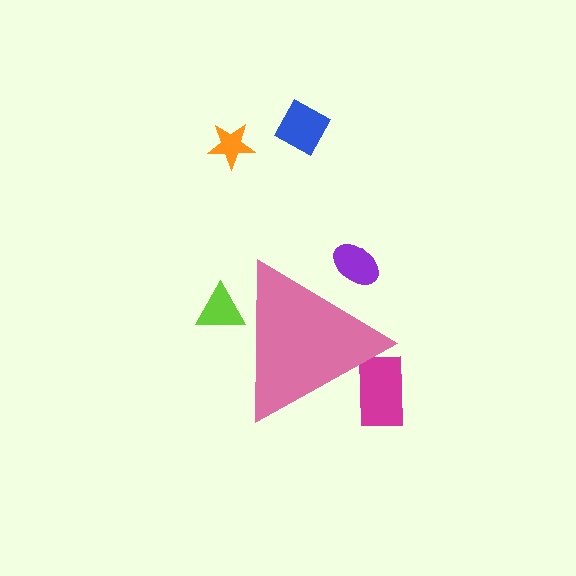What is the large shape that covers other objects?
A pink triangle.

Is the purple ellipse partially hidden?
Yes, the purple ellipse is partially hidden behind the pink triangle.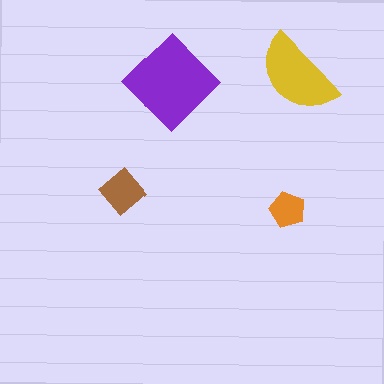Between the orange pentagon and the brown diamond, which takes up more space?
The brown diamond.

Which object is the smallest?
The orange pentagon.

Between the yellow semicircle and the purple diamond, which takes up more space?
The purple diamond.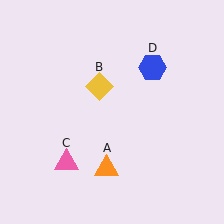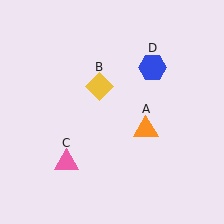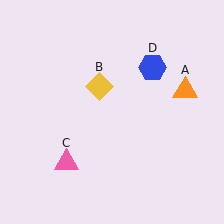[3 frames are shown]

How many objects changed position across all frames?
1 object changed position: orange triangle (object A).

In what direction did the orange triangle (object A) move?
The orange triangle (object A) moved up and to the right.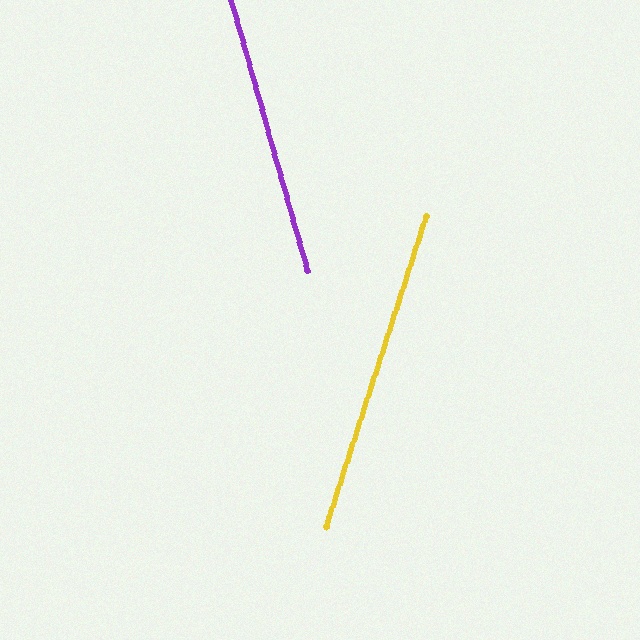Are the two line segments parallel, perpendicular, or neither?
Neither parallel nor perpendicular — they differ by about 34°.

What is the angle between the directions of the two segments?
Approximately 34 degrees.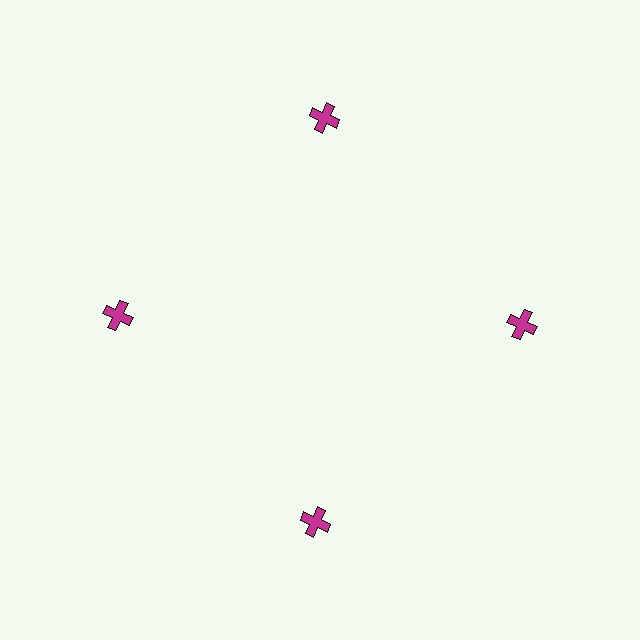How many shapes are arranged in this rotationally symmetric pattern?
There are 4 shapes, arranged in 4 groups of 1.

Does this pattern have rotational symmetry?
Yes, this pattern has 4-fold rotational symmetry. It looks the same after rotating 90 degrees around the center.